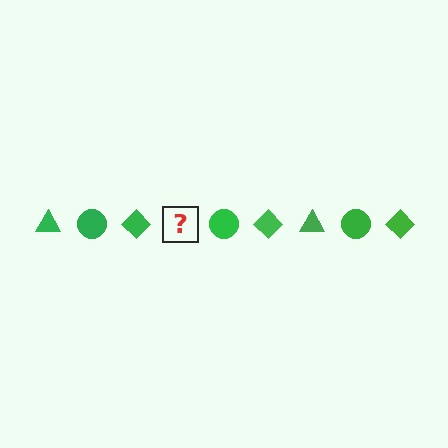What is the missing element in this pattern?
The missing element is a green triangle.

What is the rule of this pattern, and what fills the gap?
The rule is that the pattern cycles through triangle, circle, diamond shapes in green. The gap should be filled with a green triangle.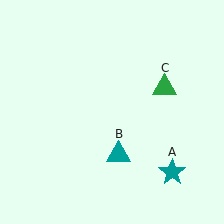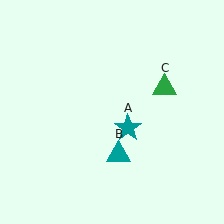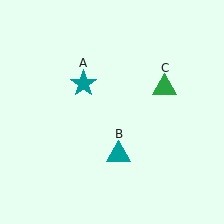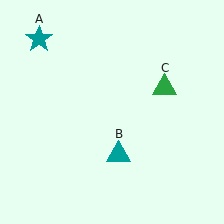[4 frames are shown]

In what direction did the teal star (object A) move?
The teal star (object A) moved up and to the left.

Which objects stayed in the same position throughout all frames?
Teal triangle (object B) and green triangle (object C) remained stationary.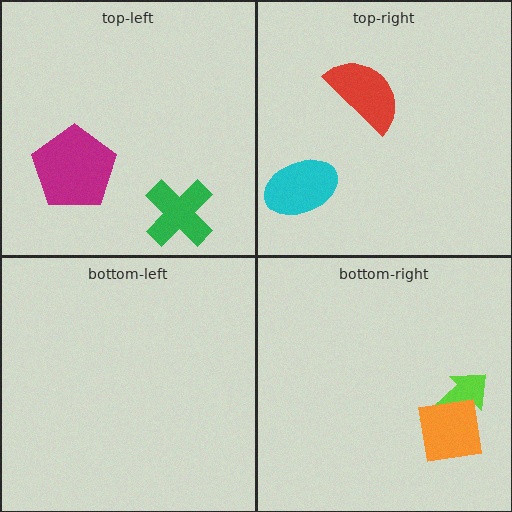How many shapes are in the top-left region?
2.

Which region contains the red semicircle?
The top-right region.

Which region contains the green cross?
The top-left region.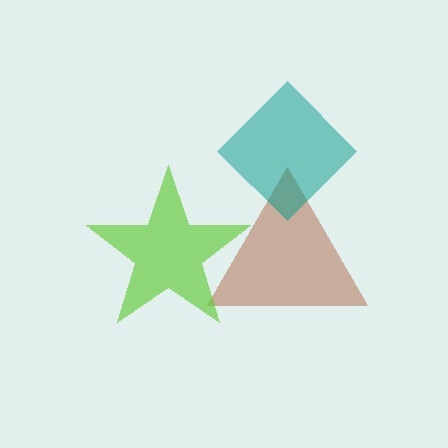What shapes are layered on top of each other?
The layered shapes are: a brown triangle, a lime star, a teal diamond.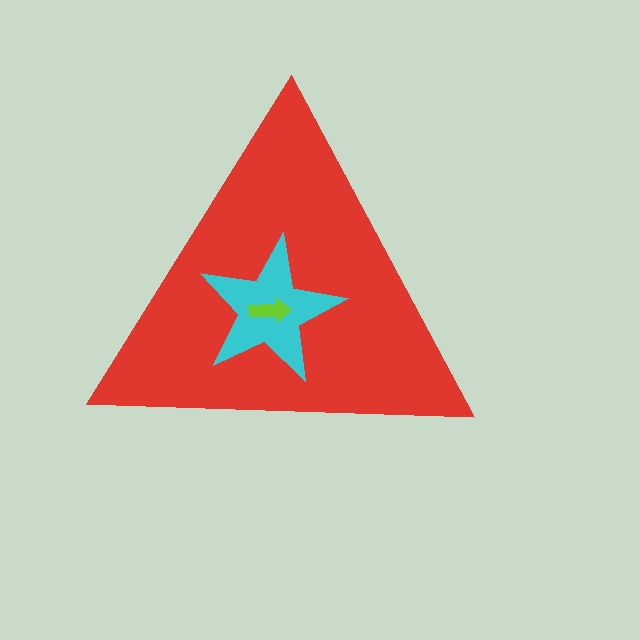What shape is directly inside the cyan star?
The lime arrow.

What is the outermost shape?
The red triangle.